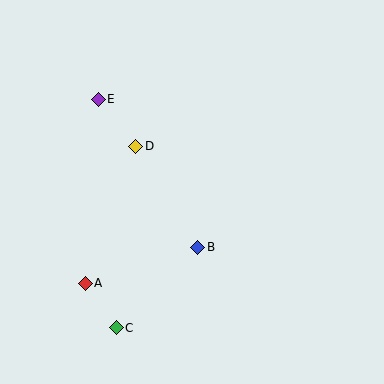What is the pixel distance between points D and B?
The distance between D and B is 119 pixels.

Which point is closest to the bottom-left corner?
Point C is closest to the bottom-left corner.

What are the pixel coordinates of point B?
Point B is at (198, 247).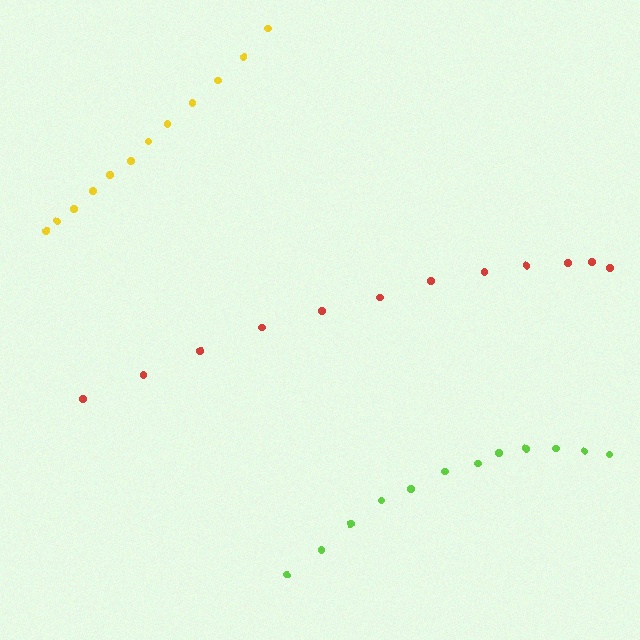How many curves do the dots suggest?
There are 3 distinct paths.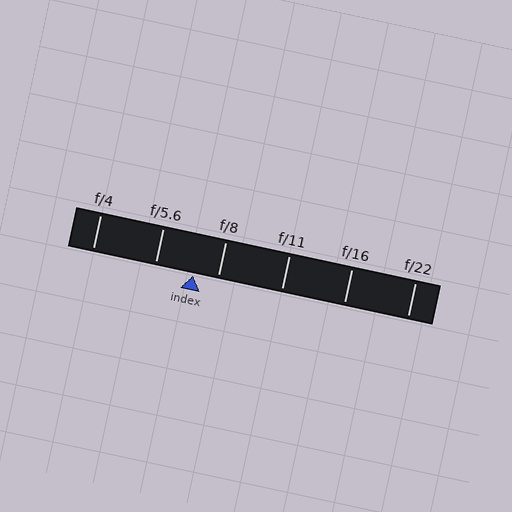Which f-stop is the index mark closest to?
The index mark is closest to f/8.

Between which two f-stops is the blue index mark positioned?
The index mark is between f/5.6 and f/8.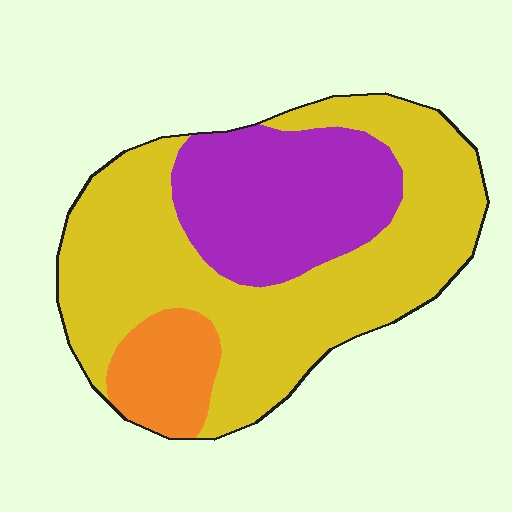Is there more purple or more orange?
Purple.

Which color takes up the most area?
Yellow, at roughly 60%.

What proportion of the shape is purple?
Purple covers about 30% of the shape.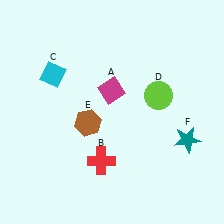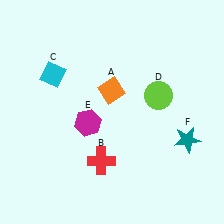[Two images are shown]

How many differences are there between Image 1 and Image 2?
There are 2 differences between the two images.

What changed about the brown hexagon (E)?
In Image 1, E is brown. In Image 2, it changed to magenta.